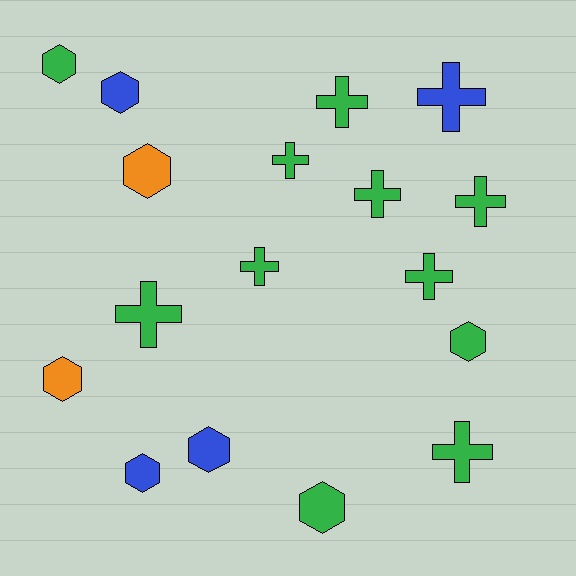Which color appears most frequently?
Green, with 11 objects.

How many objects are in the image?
There are 17 objects.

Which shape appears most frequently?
Cross, with 9 objects.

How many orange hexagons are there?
There are 2 orange hexagons.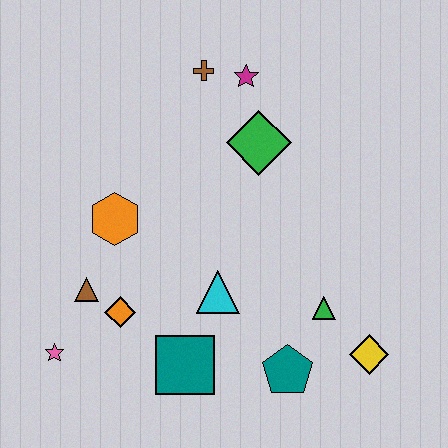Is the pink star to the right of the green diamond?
No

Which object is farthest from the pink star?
The magenta star is farthest from the pink star.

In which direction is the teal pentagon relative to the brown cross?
The teal pentagon is below the brown cross.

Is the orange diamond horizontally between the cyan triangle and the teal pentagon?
No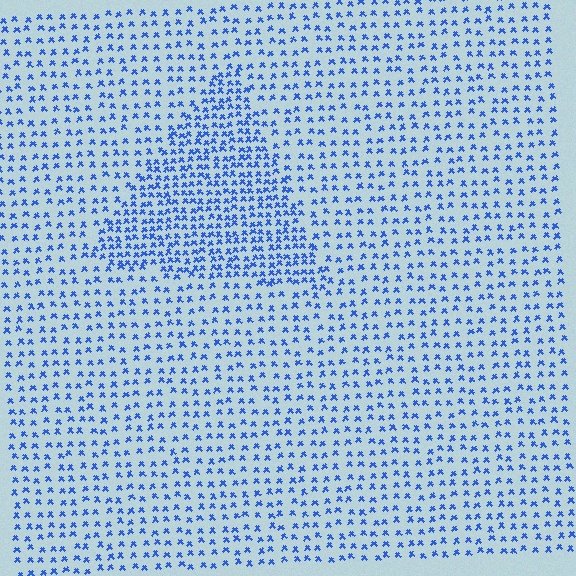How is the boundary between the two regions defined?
The boundary is defined by a change in element density (approximately 1.9x ratio). All elements are the same color, size, and shape.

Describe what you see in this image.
The image contains small blue elements arranged at two different densities. A triangle-shaped region is visible where the elements are more densely packed than the surrounding area.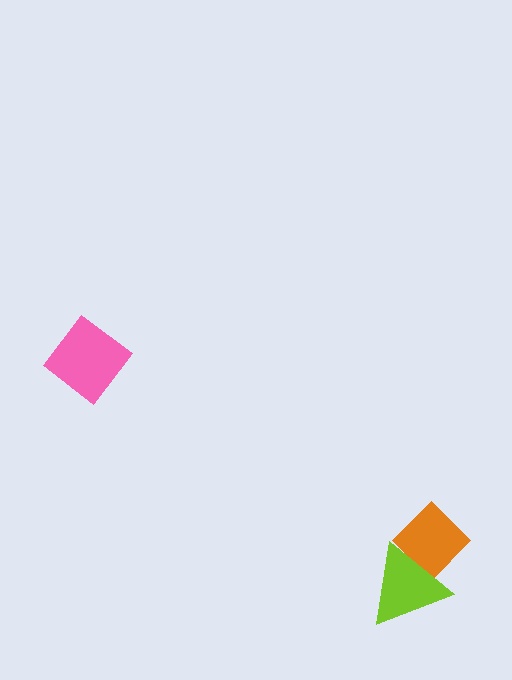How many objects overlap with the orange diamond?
1 object overlaps with the orange diamond.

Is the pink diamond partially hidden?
No, no other shape covers it.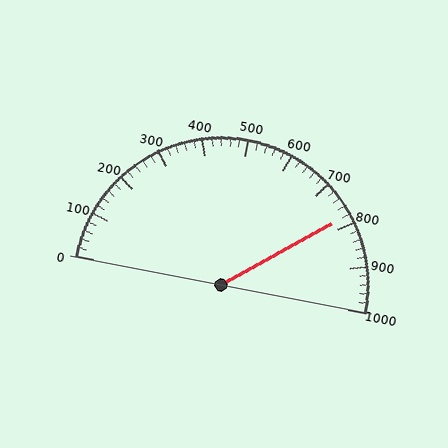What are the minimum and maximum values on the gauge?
The gauge ranges from 0 to 1000.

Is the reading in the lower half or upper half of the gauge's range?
The reading is in the upper half of the range (0 to 1000).